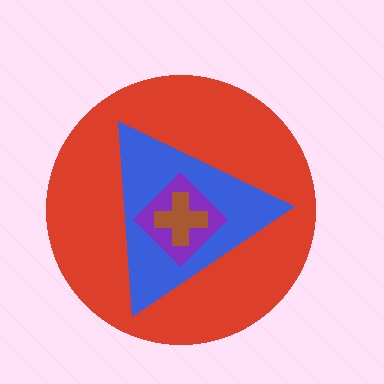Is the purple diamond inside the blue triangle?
Yes.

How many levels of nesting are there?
4.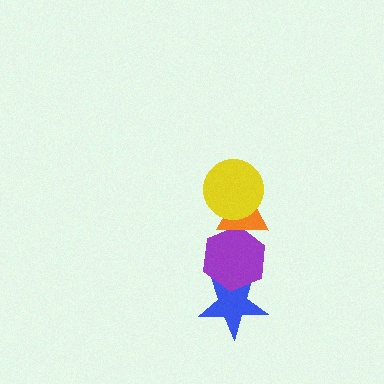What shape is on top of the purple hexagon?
The orange triangle is on top of the purple hexagon.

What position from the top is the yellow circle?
The yellow circle is 1st from the top.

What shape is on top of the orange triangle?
The yellow circle is on top of the orange triangle.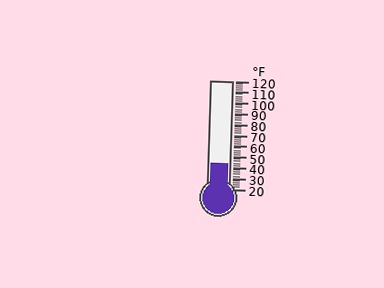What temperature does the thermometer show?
The thermometer shows approximately 44°F.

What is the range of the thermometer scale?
The thermometer scale ranges from 20°F to 120°F.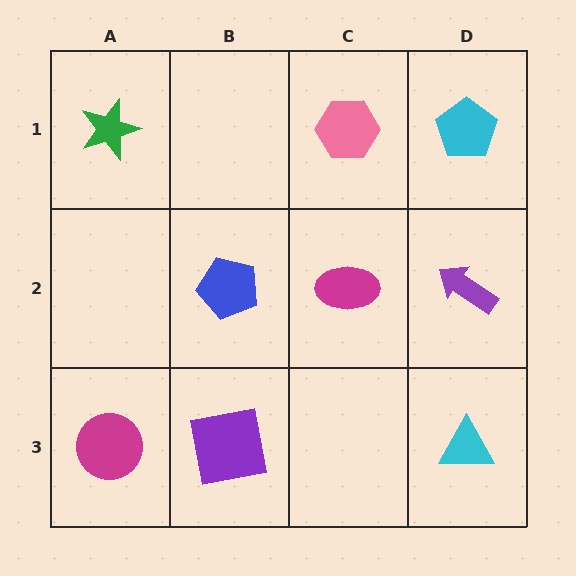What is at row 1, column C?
A pink hexagon.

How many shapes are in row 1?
3 shapes.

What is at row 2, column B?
A blue pentagon.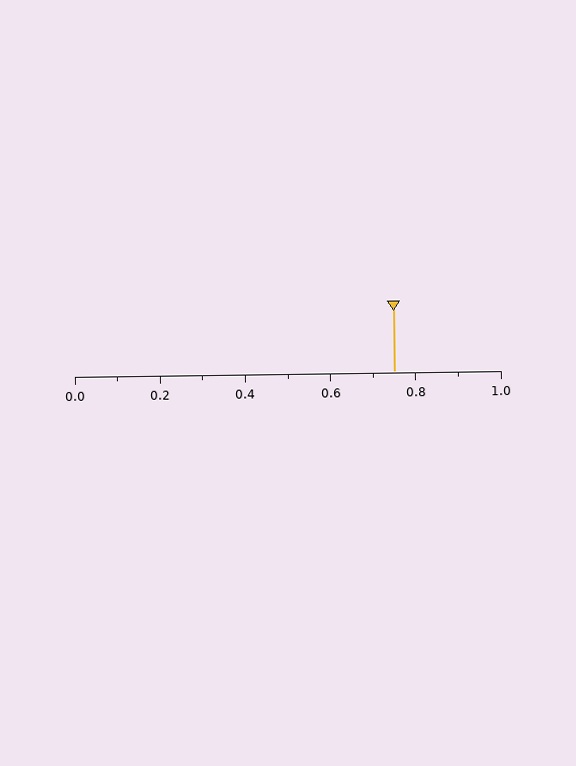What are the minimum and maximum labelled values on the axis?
The axis runs from 0.0 to 1.0.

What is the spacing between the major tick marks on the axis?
The major ticks are spaced 0.2 apart.